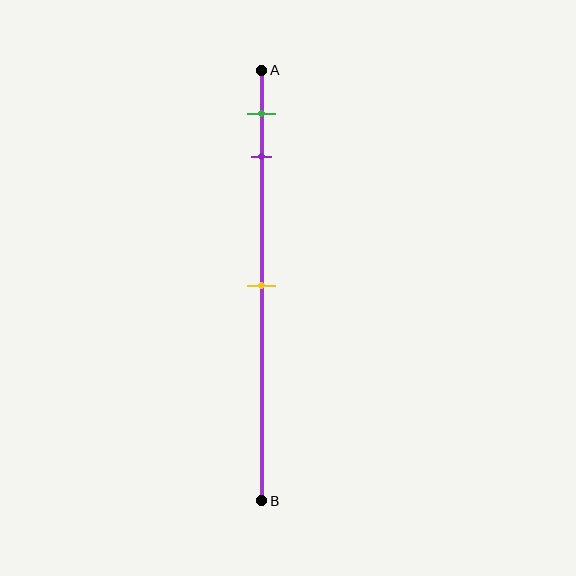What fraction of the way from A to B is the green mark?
The green mark is approximately 10% (0.1) of the way from A to B.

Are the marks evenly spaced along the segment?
No, the marks are not evenly spaced.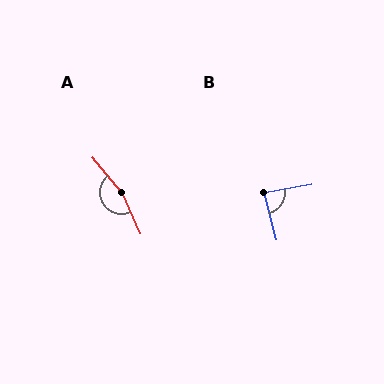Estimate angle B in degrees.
Approximately 85 degrees.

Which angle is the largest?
A, at approximately 164 degrees.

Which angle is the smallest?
B, at approximately 85 degrees.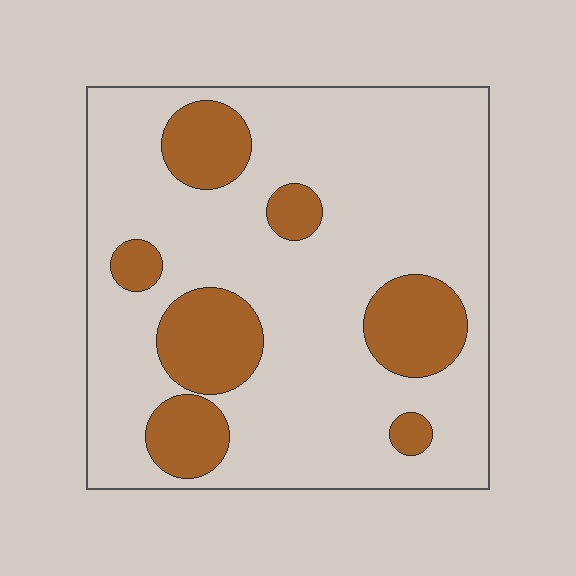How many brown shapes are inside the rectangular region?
7.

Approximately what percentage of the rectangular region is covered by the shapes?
Approximately 20%.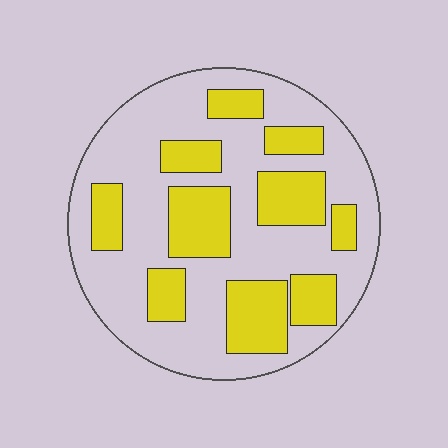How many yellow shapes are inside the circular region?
10.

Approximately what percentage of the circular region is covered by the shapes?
Approximately 35%.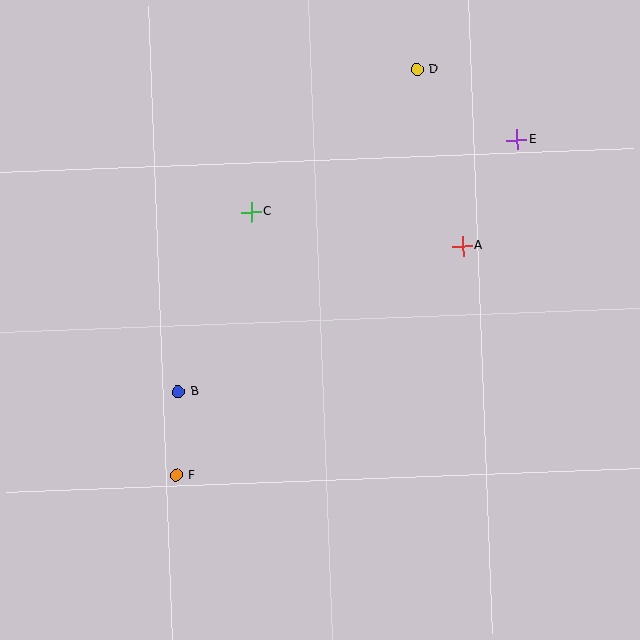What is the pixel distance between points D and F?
The distance between D and F is 472 pixels.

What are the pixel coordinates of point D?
Point D is at (417, 69).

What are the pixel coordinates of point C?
Point C is at (251, 212).